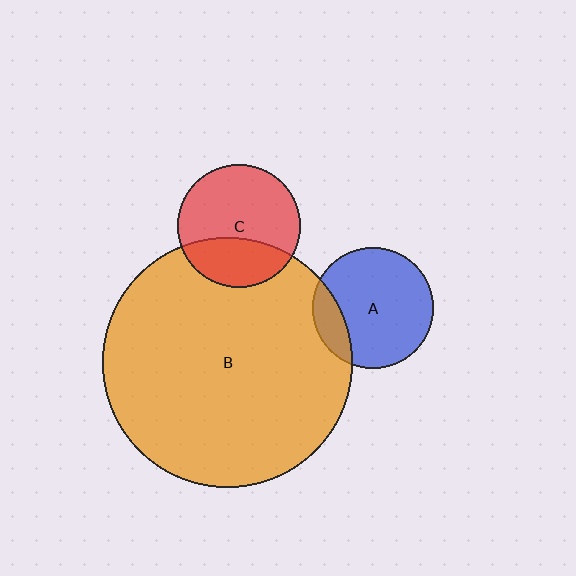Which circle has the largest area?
Circle B (orange).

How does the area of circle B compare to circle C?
Approximately 4.1 times.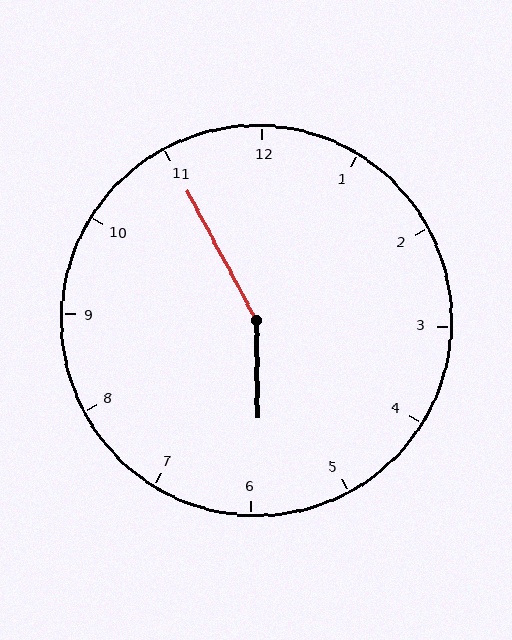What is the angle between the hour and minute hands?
Approximately 152 degrees.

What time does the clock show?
5:55.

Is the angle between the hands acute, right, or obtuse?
It is obtuse.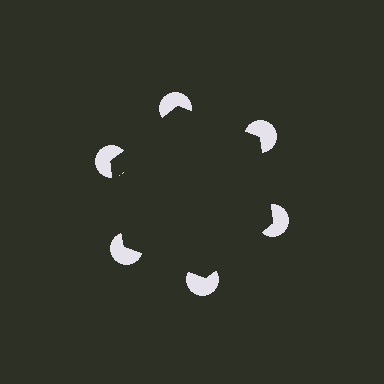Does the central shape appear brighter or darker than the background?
It typically appears slightly darker than the background, even though no actual brightness change is drawn.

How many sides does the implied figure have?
6 sides.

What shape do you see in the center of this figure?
An illusory hexagon — its edges are inferred from the aligned wedge cuts in the pac-man discs, not physically drawn.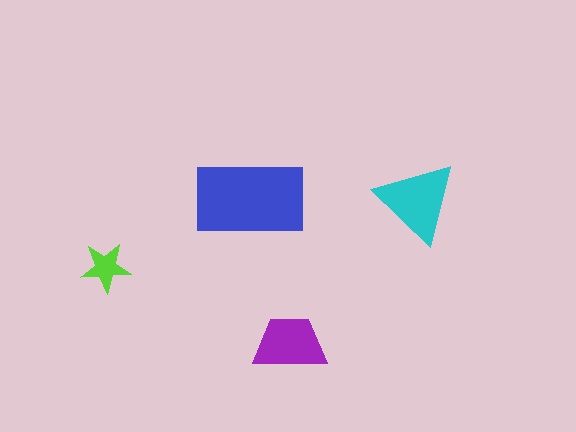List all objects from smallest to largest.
The lime star, the purple trapezoid, the cyan triangle, the blue rectangle.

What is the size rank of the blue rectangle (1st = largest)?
1st.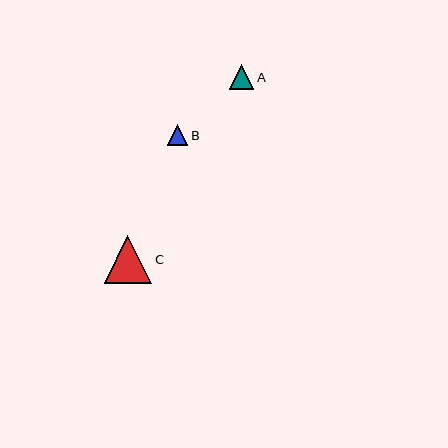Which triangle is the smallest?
Triangle B is the smallest with a size of approximately 21 pixels.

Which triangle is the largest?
Triangle C is the largest with a size of approximately 48 pixels.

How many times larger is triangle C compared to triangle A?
Triangle C is approximately 1.9 times the size of triangle A.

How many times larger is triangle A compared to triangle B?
Triangle A is approximately 1.2 times the size of triangle B.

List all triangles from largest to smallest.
From largest to smallest: C, A, B.